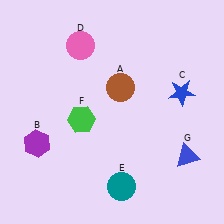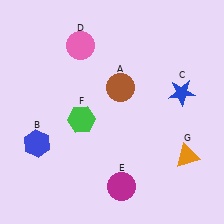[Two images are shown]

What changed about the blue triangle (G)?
In Image 1, G is blue. In Image 2, it changed to orange.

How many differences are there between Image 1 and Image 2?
There are 3 differences between the two images.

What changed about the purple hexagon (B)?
In Image 1, B is purple. In Image 2, it changed to blue.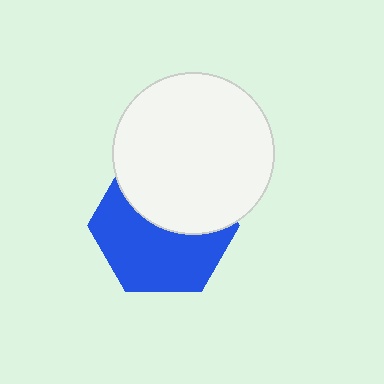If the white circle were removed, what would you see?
You would see the complete blue hexagon.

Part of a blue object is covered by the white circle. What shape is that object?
It is a hexagon.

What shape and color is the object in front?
The object in front is a white circle.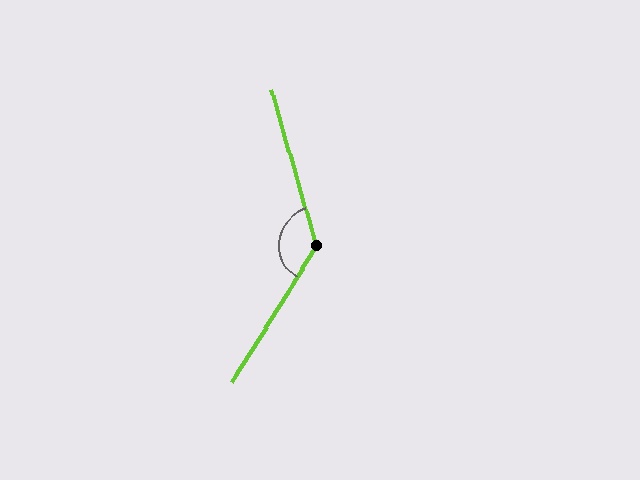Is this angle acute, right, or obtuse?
It is obtuse.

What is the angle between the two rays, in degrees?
Approximately 132 degrees.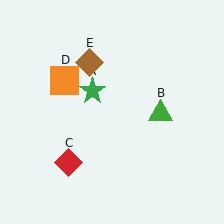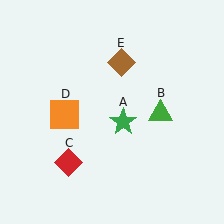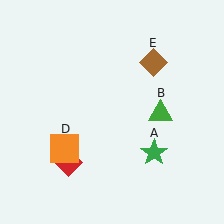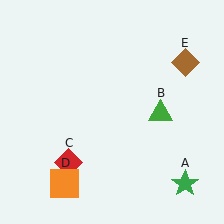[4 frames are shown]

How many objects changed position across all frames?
3 objects changed position: green star (object A), orange square (object D), brown diamond (object E).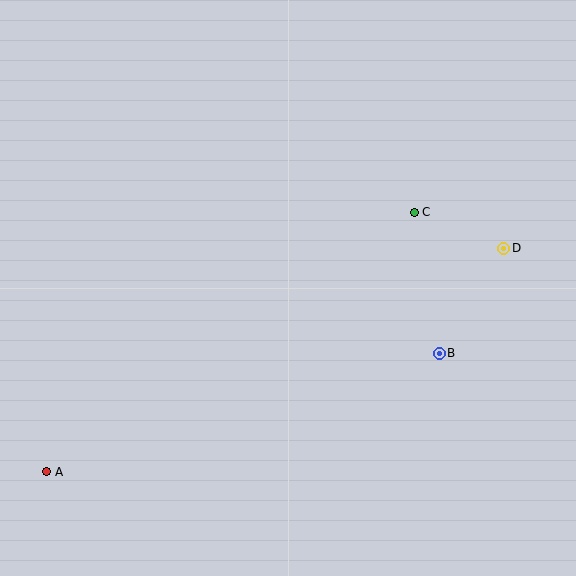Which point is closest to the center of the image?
Point C at (414, 212) is closest to the center.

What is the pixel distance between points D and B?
The distance between D and B is 123 pixels.